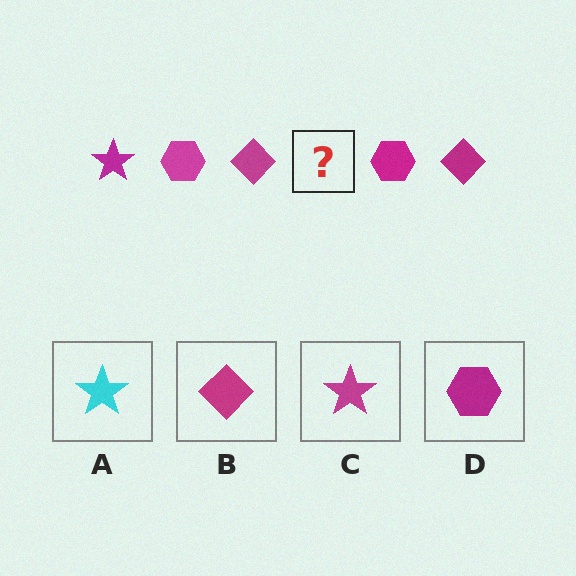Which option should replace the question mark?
Option C.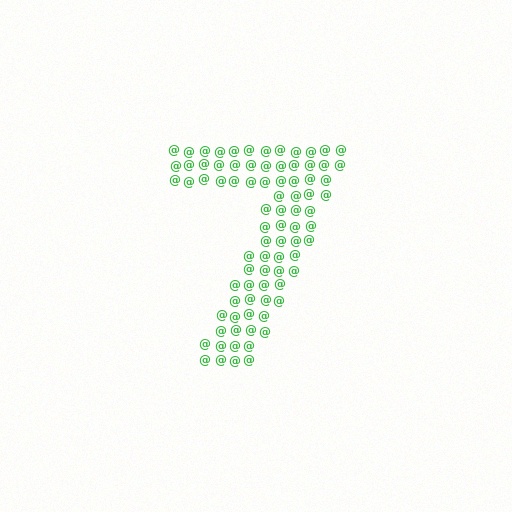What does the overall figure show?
The overall figure shows the digit 7.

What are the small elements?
The small elements are at signs.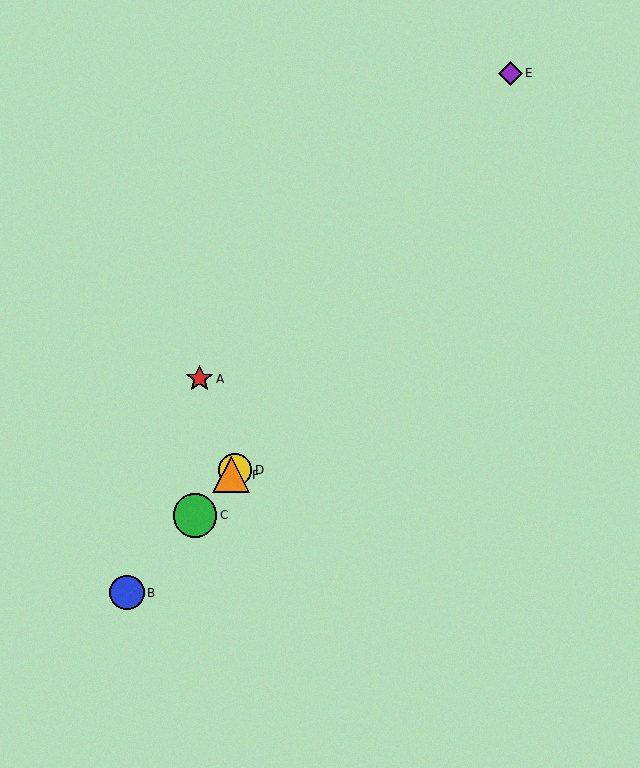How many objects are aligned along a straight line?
4 objects (B, C, D, F) are aligned along a straight line.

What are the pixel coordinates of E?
Object E is at (510, 73).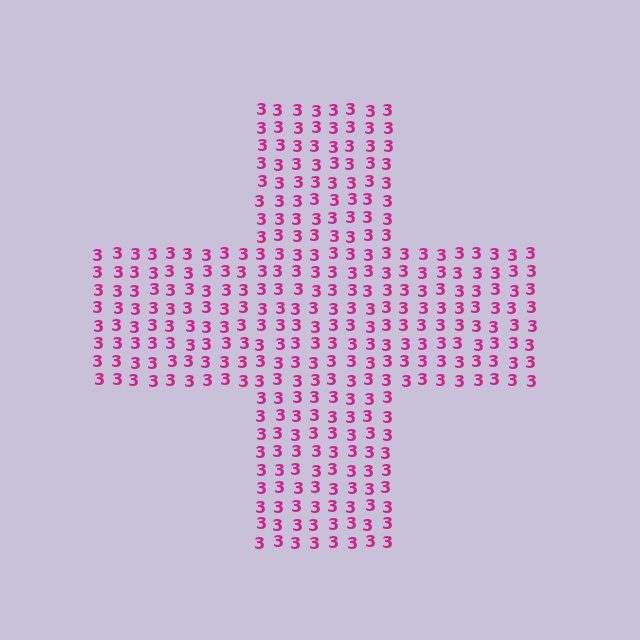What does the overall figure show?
The overall figure shows a cross.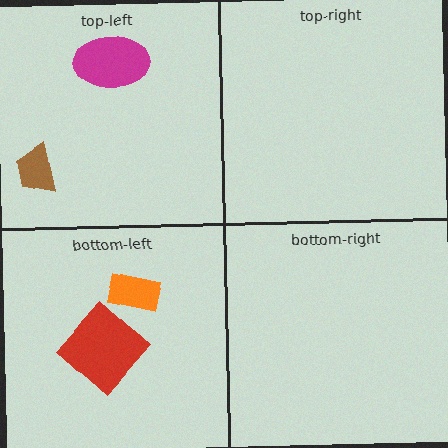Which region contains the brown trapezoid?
The top-left region.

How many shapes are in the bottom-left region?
2.